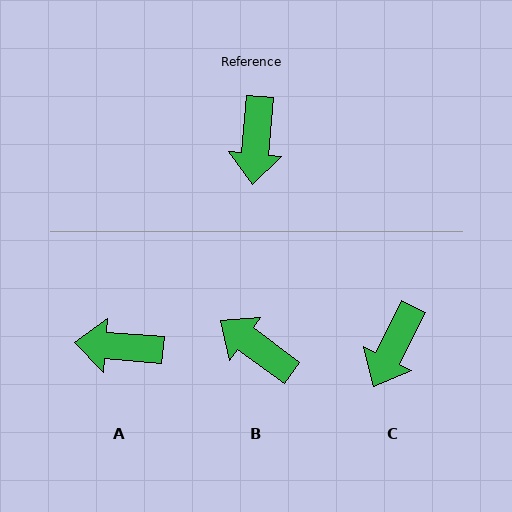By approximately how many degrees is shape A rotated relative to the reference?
Approximately 90 degrees clockwise.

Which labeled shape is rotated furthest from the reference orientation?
B, about 121 degrees away.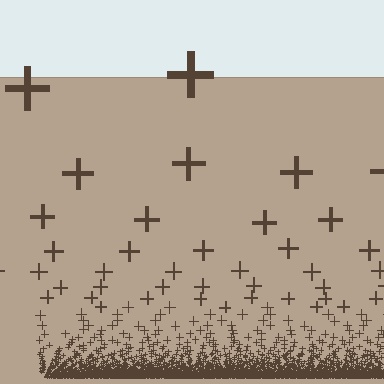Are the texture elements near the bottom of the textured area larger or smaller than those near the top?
Smaller. The gradient is inverted — elements near the bottom are smaller and denser.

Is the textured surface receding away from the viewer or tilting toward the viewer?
The surface appears to tilt toward the viewer. Texture elements get larger and sparser toward the top.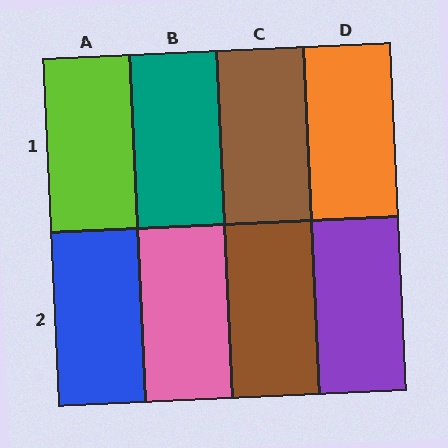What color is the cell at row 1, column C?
Brown.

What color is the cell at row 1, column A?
Lime.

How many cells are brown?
2 cells are brown.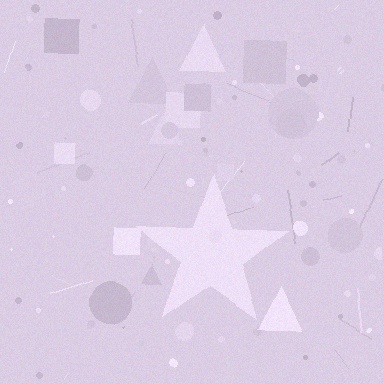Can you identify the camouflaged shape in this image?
The camouflaged shape is a star.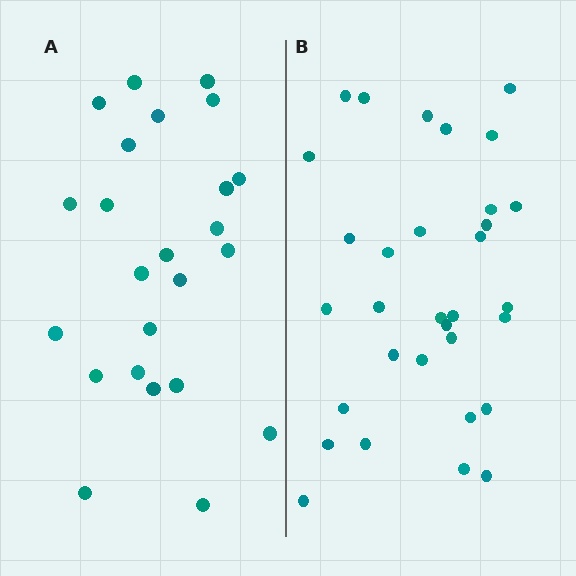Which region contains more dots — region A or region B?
Region B (the right region) has more dots.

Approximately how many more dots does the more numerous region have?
Region B has roughly 8 or so more dots than region A.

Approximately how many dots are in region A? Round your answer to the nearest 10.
About 20 dots. (The exact count is 24, which rounds to 20.)